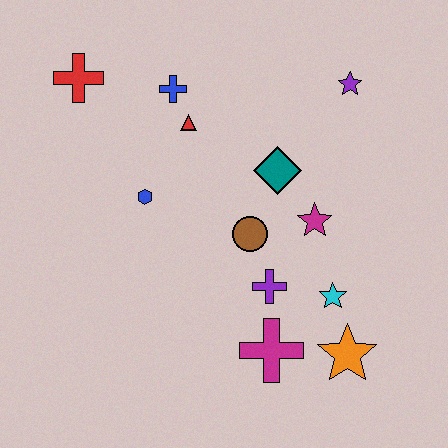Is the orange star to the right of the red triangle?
Yes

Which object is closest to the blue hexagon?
The red triangle is closest to the blue hexagon.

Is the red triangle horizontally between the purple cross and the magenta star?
No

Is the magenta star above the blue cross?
No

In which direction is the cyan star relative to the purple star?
The cyan star is below the purple star.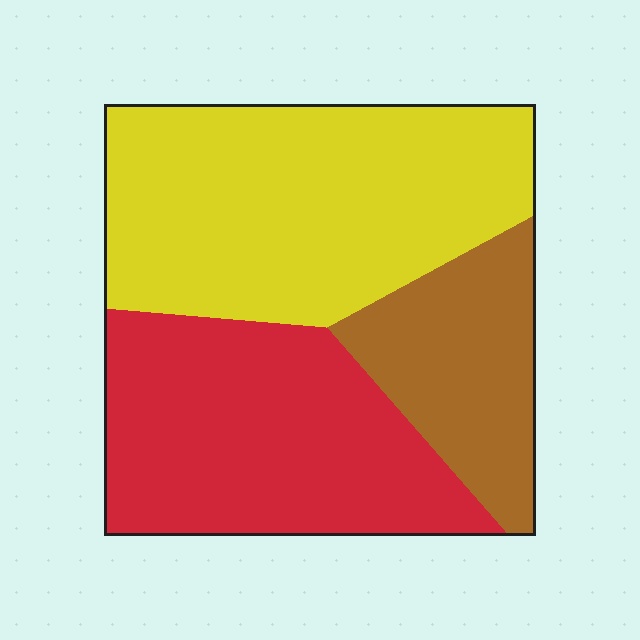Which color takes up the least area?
Brown, at roughly 20%.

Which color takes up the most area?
Yellow, at roughly 45%.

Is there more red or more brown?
Red.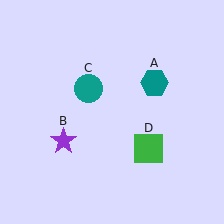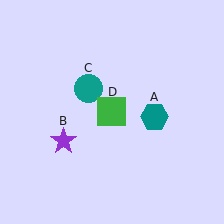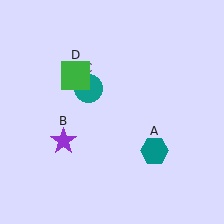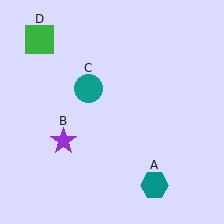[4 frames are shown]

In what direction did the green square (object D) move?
The green square (object D) moved up and to the left.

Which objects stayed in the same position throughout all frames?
Purple star (object B) and teal circle (object C) remained stationary.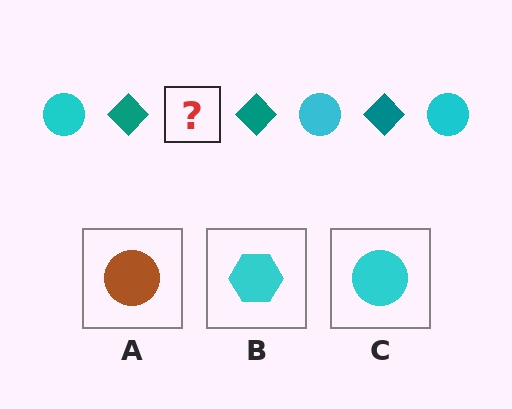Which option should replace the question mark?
Option C.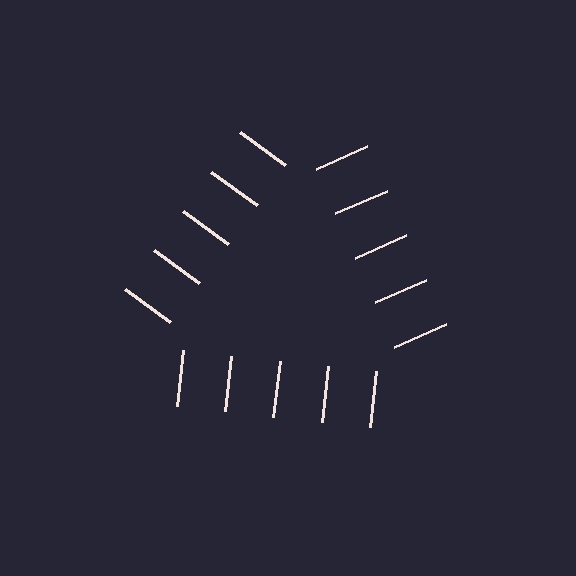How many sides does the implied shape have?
3 sides — the line-ends trace a triangle.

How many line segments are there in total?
15 — 5 along each of the 3 edges.